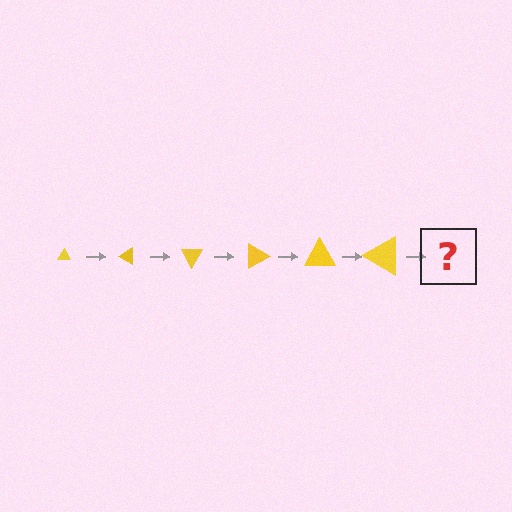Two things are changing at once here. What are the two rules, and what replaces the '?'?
The two rules are that the triangle grows larger each step and it rotates 30 degrees each step. The '?' should be a triangle, larger than the previous one and rotated 180 degrees from the start.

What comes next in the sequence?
The next element should be a triangle, larger than the previous one and rotated 180 degrees from the start.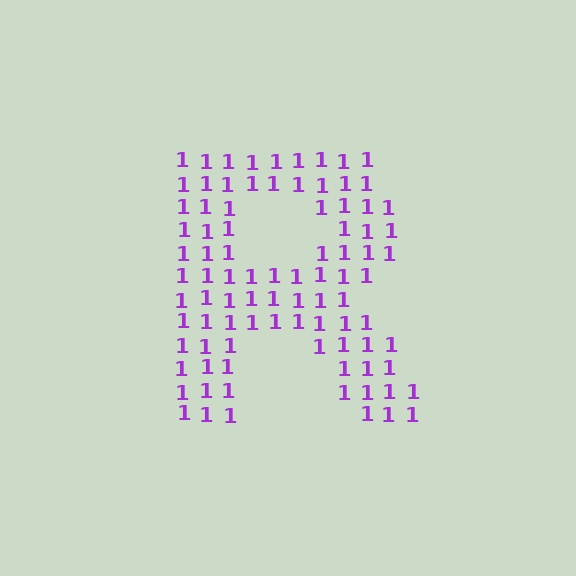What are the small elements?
The small elements are digit 1's.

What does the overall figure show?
The overall figure shows the letter R.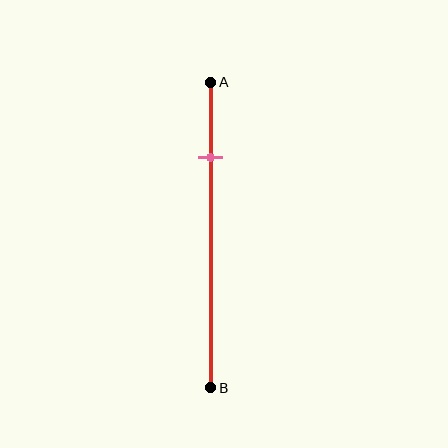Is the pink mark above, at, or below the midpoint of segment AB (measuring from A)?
The pink mark is above the midpoint of segment AB.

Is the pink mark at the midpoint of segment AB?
No, the mark is at about 25% from A, not at the 50% midpoint.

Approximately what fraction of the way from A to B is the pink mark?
The pink mark is approximately 25% of the way from A to B.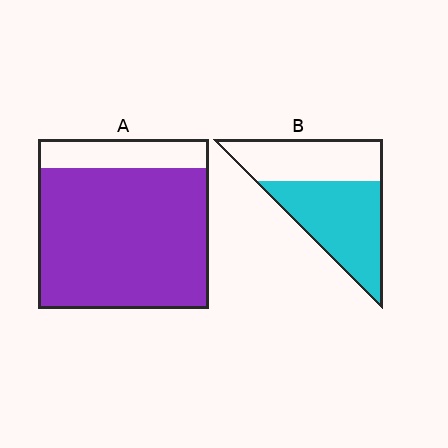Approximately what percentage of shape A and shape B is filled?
A is approximately 85% and B is approximately 55%.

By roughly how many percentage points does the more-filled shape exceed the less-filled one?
By roughly 25 percentage points (A over B).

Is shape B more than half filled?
Yes.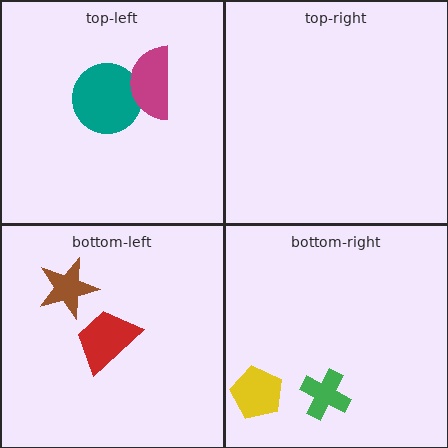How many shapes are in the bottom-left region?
2.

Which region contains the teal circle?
The top-left region.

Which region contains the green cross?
The bottom-right region.